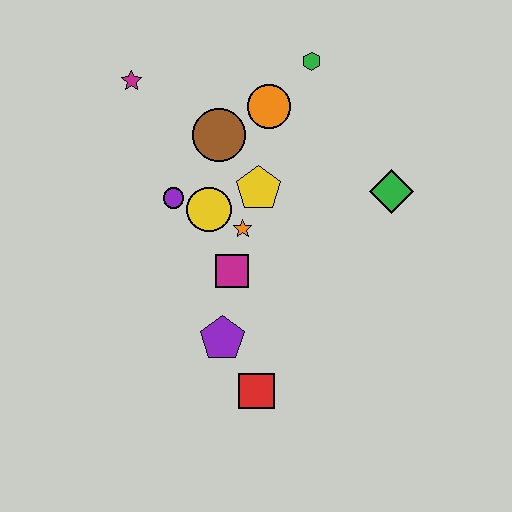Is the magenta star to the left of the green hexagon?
Yes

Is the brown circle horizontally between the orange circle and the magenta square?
No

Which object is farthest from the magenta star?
The red square is farthest from the magenta star.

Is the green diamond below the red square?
No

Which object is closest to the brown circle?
The orange circle is closest to the brown circle.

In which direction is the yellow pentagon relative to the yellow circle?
The yellow pentagon is to the right of the yellow circle.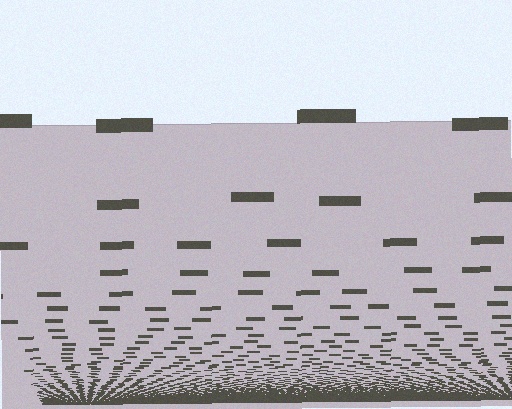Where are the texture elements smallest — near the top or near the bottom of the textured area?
Near the bottom.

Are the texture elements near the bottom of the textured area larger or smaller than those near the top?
Smaller. The gradient is inverted — elements near the bottom are smaller and denser.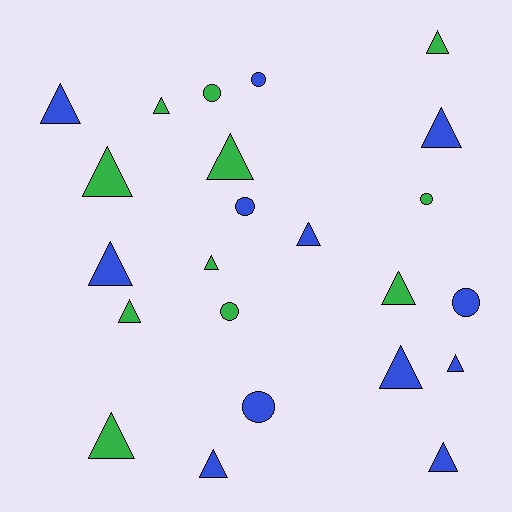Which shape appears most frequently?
Triangle, with 16 objects.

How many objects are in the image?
There are 23 objects.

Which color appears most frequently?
Blue, with 12 objects.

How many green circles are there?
There are 3 green circles.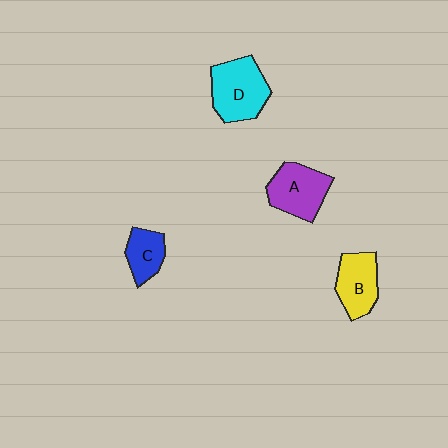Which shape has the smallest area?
Shape C (blue).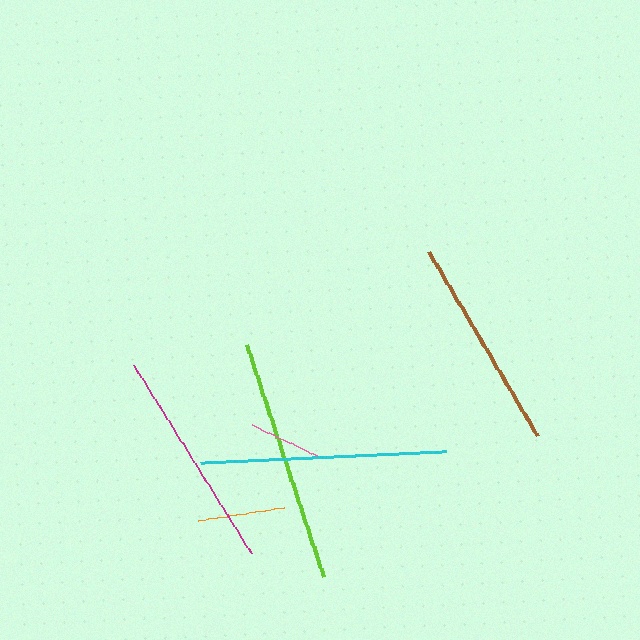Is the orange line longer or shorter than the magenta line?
The magenta line is longer than the orange line.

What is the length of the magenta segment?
The magenta segment is approximately 222 pixels long.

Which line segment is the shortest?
The pink line is the shortest at approximately 73 pixels.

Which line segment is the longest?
The cyan line is the longest at approximately 246 pixels.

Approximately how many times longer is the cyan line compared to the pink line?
The cyan line is approximately 3.4 times the length of the pink line.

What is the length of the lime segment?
The lime segment is approximately 244 pixels long.